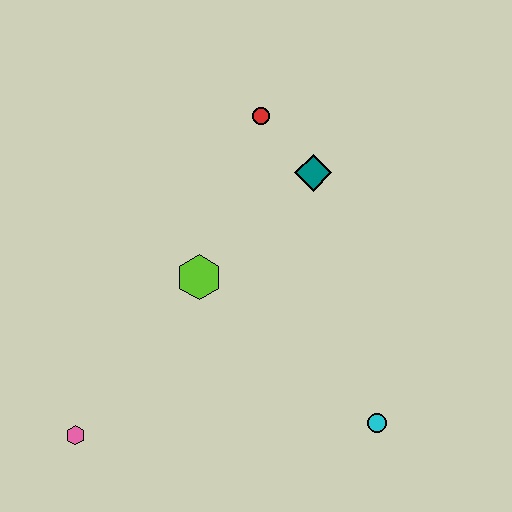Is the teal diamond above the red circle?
No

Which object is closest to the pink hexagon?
The lime hexagon is closest to the pink hexagon.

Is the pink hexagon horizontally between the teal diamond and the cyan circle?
No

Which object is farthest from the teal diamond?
The pink hexagon is farthest from the teal diamond.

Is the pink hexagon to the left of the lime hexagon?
Yes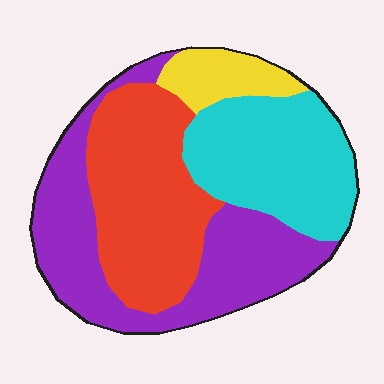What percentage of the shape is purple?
Purple covers about 35% of the shape.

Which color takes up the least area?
Yellow, at roughly 10%.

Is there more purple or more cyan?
Purple.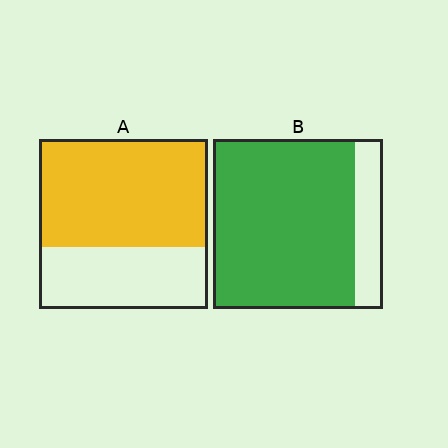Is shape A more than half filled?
Yes.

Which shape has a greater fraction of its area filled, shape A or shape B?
Shape B.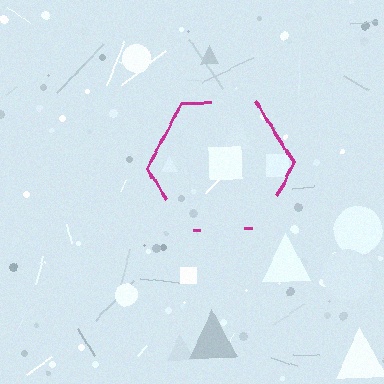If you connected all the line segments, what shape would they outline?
They would outline a hexagon.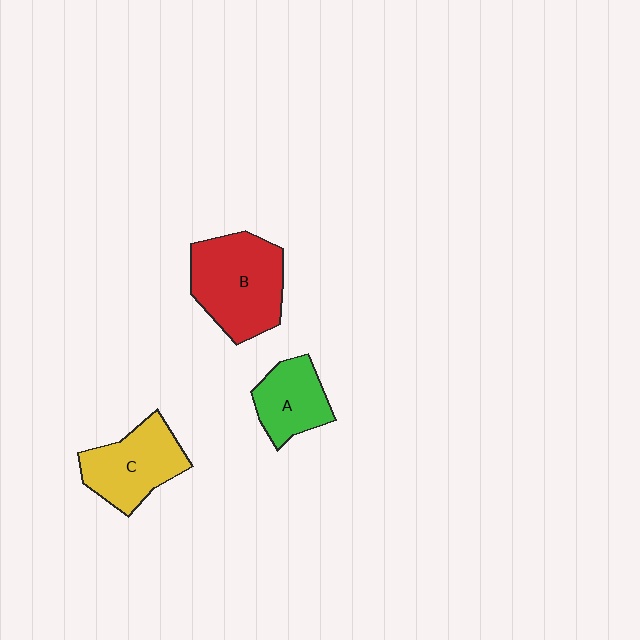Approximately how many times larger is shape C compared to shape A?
Approximately 1.3 times.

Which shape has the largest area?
Shape B (red).